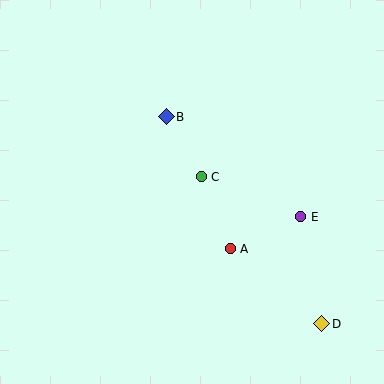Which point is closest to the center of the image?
Point C at (201, 177) is closest to the center.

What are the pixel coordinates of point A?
Point A is at (230, 249).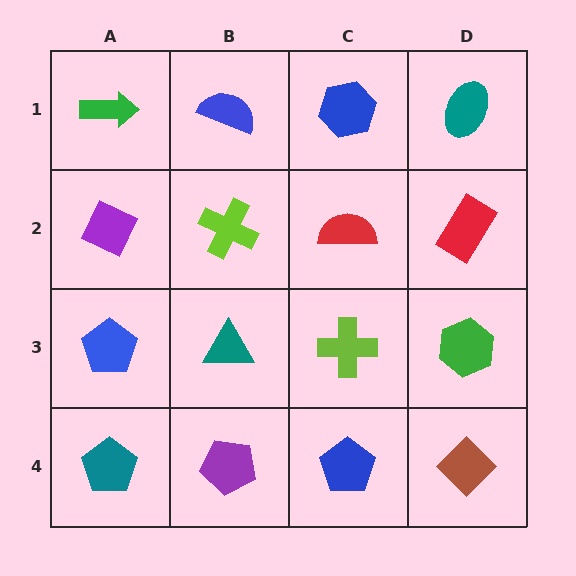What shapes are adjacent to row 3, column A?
A purple diamond (row 2, column A), a teal pentagon (row 4, column A), a teal triangle (row 3, column B).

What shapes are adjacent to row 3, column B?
A lime cross (row 2, column B), a purple pentagon (row 4, column B), a blue pentagon (row 3, column A), a lime cross (row 3, column C).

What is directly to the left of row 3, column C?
A teal triangle.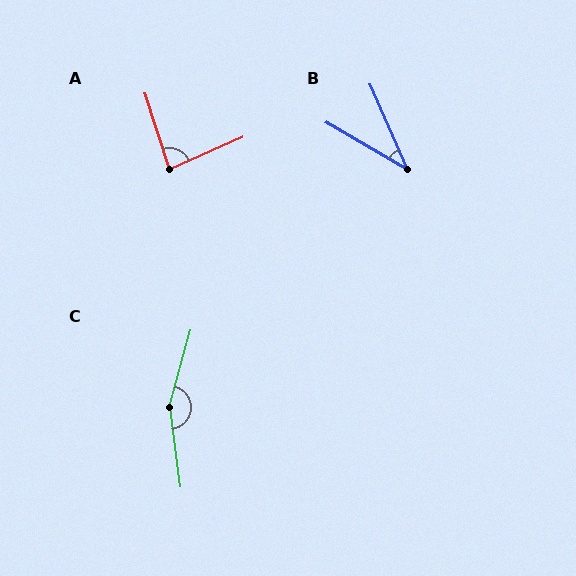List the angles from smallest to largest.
B (36°), A (84°), C (157°).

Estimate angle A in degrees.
Approximately 84 degrees.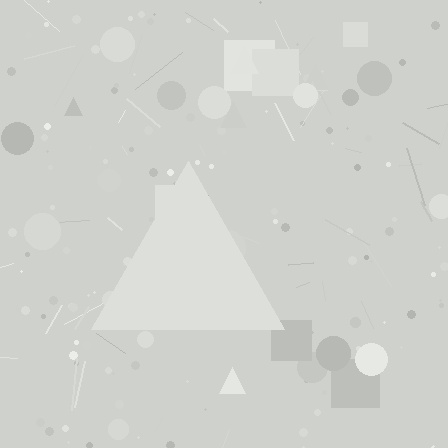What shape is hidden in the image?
A triangle is hidden in the image.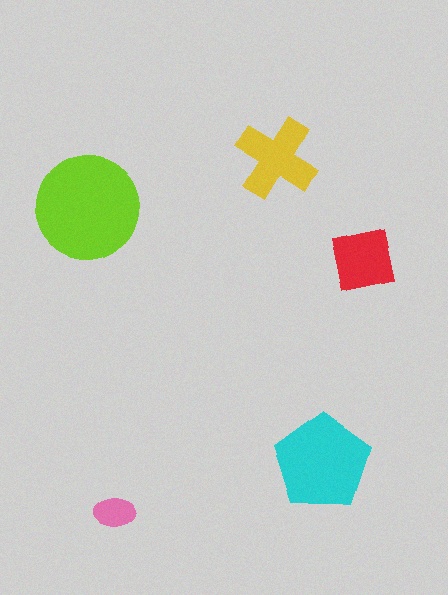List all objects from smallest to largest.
The pink ellipse, the red square, the yellow cross, the cyan pentagon, the lime circle.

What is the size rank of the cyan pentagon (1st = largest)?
2nd.